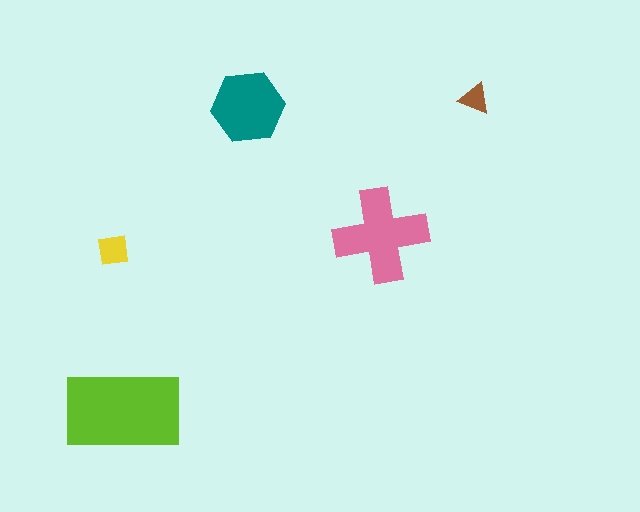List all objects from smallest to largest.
The brown triangle, the yellow square, the teal hexagon, the pink cross, the lime rectangle.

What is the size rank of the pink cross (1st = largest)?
2nd.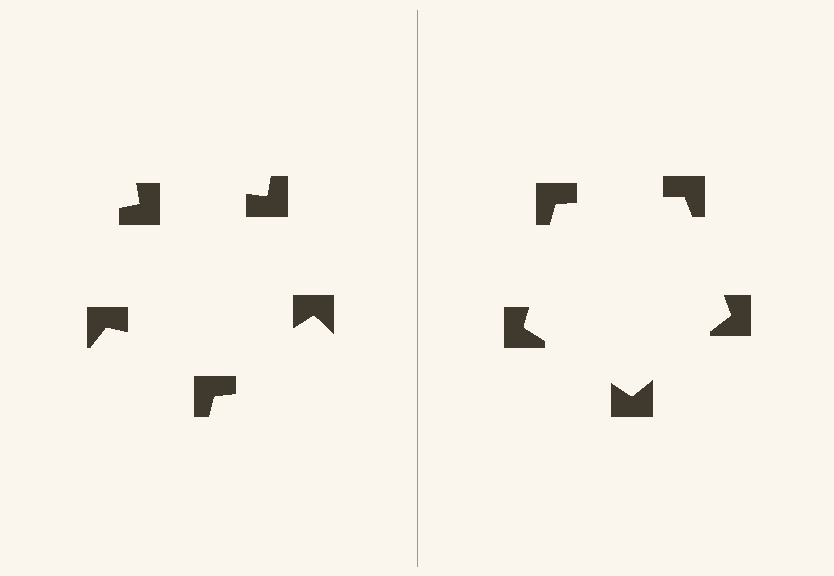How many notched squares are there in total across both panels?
10 — 5 on each side.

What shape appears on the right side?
An illusory pentagon.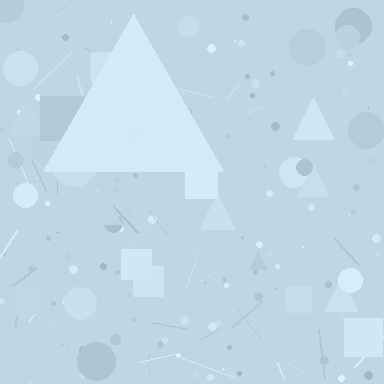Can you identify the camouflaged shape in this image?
The camouflaged shape is a triangle.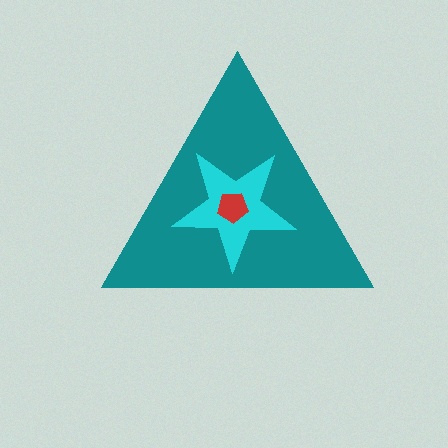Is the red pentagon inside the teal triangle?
Yes.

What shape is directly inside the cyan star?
The red pentagon.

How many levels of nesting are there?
3.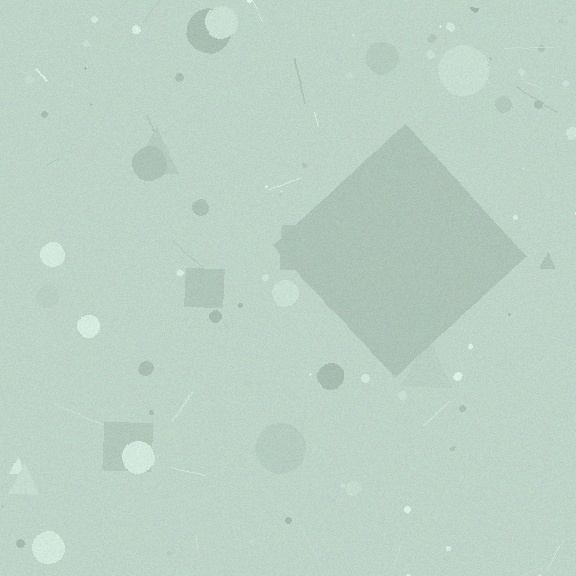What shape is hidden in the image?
A diamond is hidden in the image.